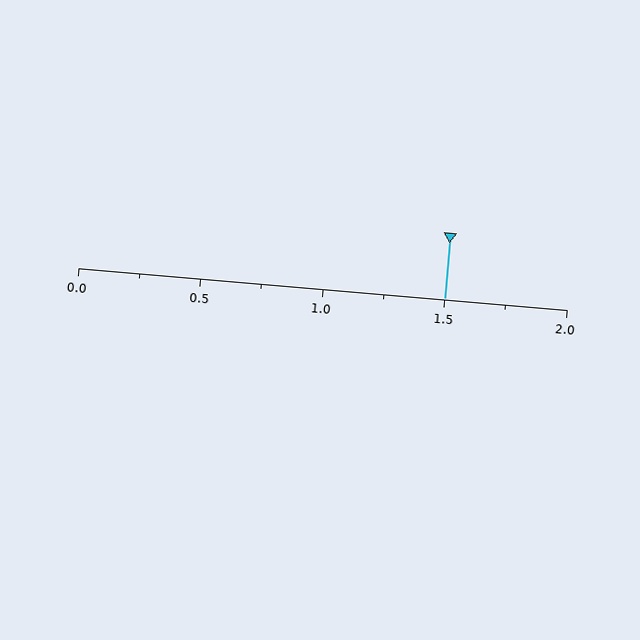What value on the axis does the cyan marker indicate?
The marker indicates approximately 1.5.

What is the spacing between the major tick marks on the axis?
The major ticks are spaced 0.5 apart.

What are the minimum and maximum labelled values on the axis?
The axis runs from 0.0 to 2.0.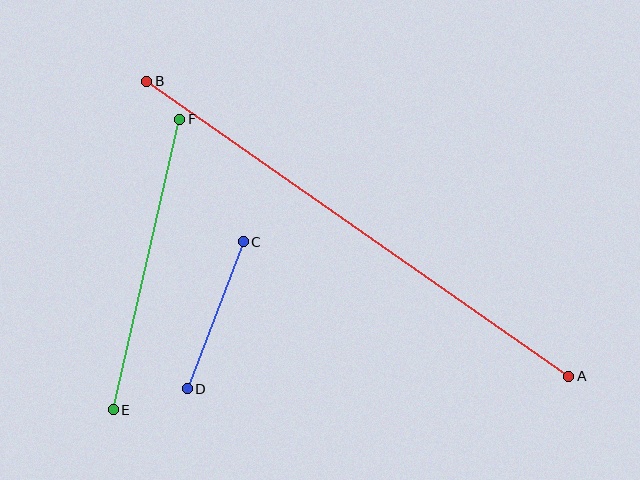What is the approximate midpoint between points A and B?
The midpoint is at approximately (358, 229) pixels.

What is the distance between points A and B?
The distance is approximately 515 pixels.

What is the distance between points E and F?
The distance is approximately 298 pixels.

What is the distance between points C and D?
The distance is approximately 158 pixels.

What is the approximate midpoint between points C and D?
The midpoint is at approximately (215, 315) pixels.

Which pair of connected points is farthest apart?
Points A and B are farthest apart.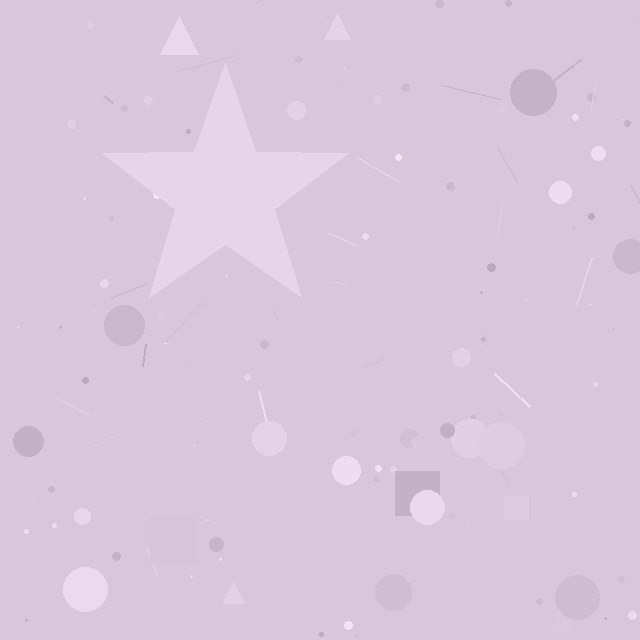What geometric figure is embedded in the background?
A star is embedded in the background.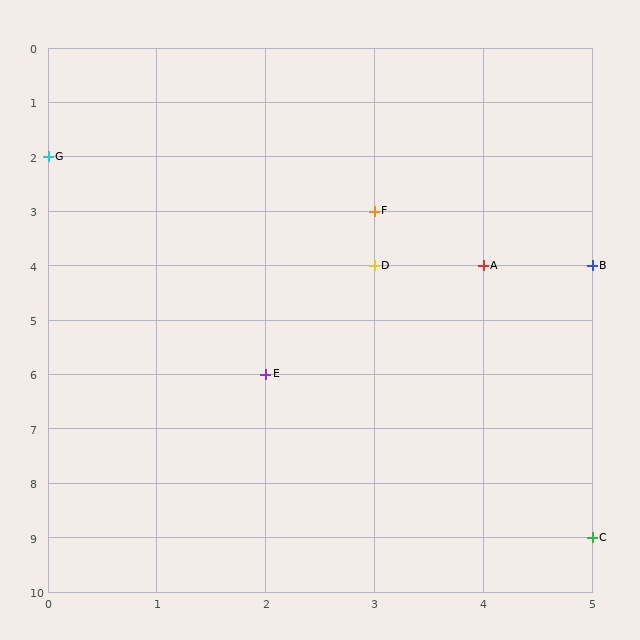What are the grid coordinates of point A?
Point A is at grid coordinates (4, 4).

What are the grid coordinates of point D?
Point D is at grid coordinates (3, 4).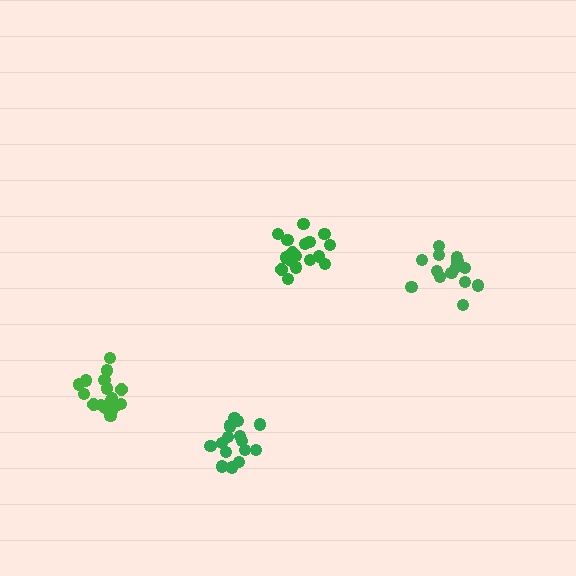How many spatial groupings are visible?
There are 4 spatial groupings.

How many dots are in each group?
Group 1: 18 dots, Group 2: 18 dots, Group 3: 14 dots, Group 4: 16 dots (66 total).